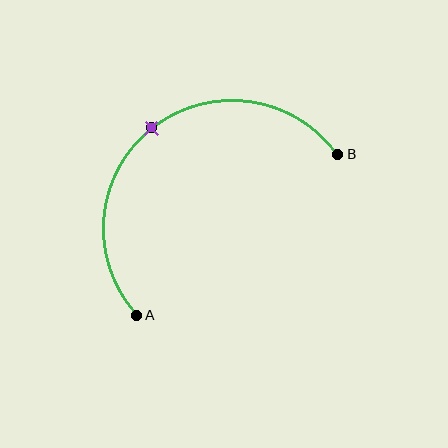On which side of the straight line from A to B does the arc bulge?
The arc bulges above and to the left of the straight line connecting A and B.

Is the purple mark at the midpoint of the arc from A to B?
Yes. The purple mark lies on the arc at equal arc-length from both A and B — it is the arc midpoint.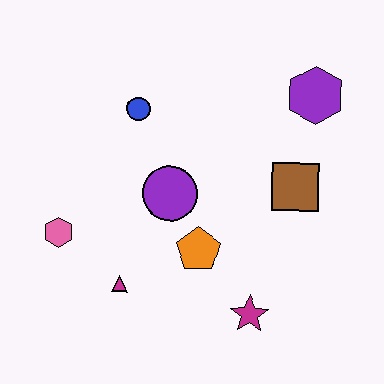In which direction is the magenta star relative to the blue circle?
The magenta star is below the blue circle.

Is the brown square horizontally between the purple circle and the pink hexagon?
No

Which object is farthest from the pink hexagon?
The purple hexagon is farthest from the pink hexagon.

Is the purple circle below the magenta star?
No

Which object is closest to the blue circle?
The purple circle is closest to the blue circle.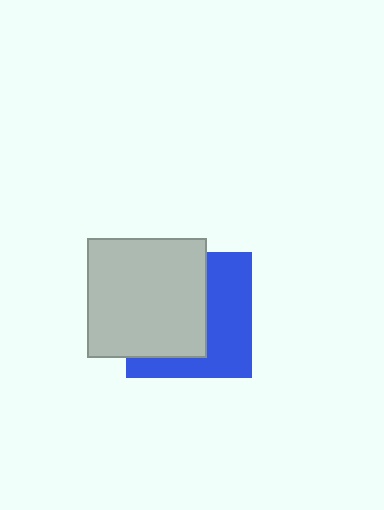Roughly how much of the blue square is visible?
About half of it is visible (roughly 45%).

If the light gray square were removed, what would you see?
You would see the complete blue square.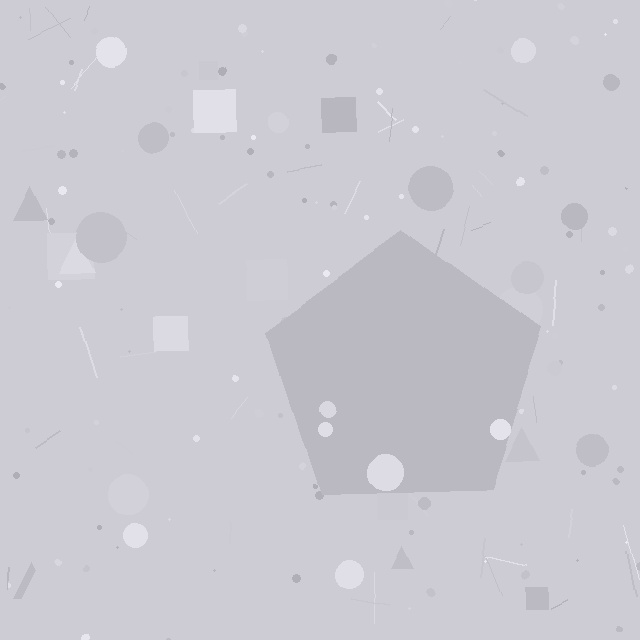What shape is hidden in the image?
A pentagon is hidden in the image.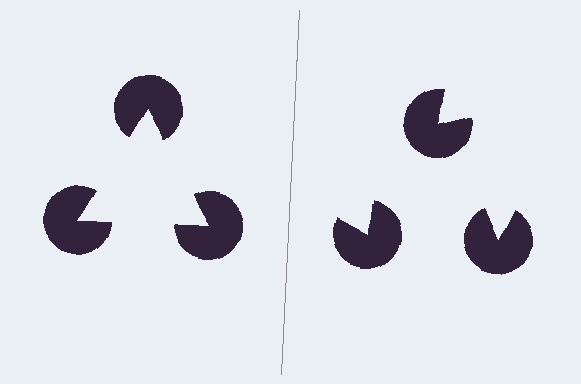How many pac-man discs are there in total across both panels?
6 — 3 on each side.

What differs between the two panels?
The pac-man discs are positioned identically on both sides; only the wedge orientations differ. On the left they align to a triangle; on the right they are misaligned.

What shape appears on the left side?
An illusory triangle.